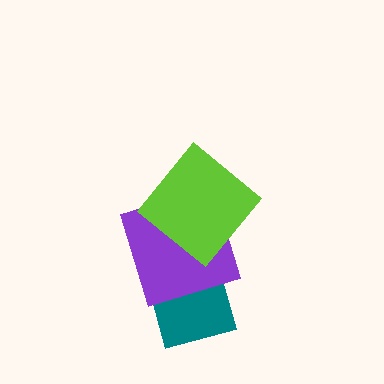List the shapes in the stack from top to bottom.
From top to bottom: the lime diamond, the purple square, the teal diamond.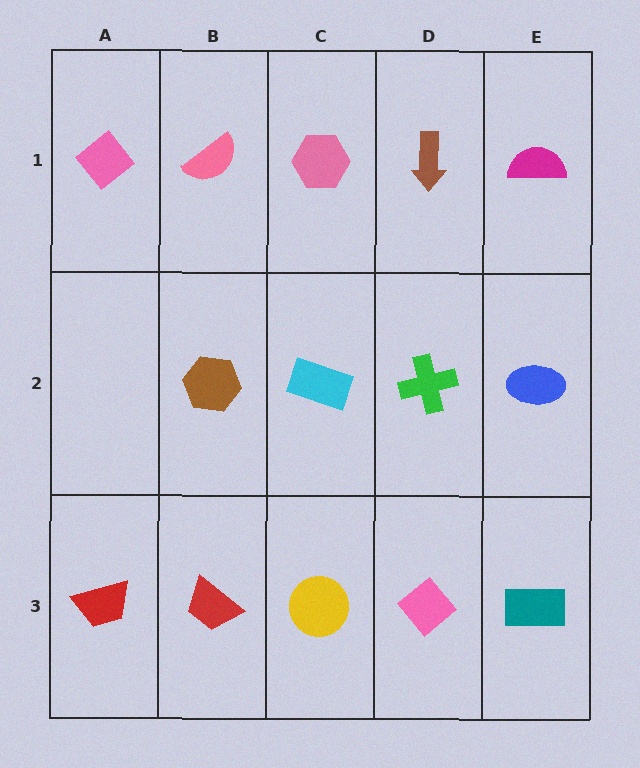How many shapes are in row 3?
5 shapes.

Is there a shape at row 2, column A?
No, that cell is empty.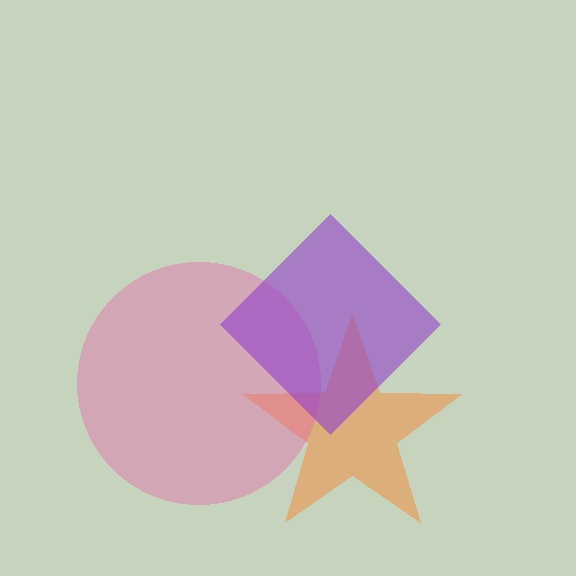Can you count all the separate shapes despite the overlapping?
Yes, there are 3 separate shapes.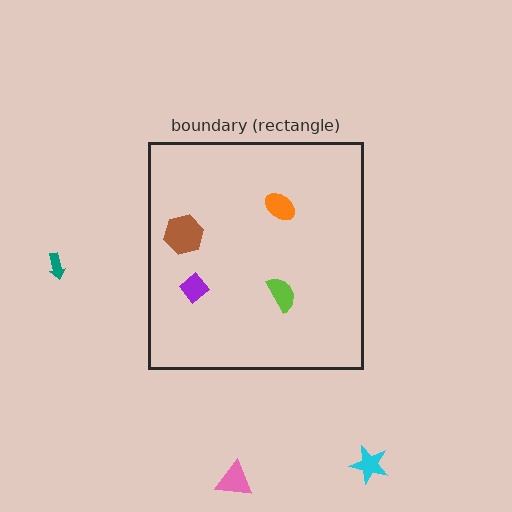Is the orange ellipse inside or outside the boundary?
Inside.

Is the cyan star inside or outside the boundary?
Outside.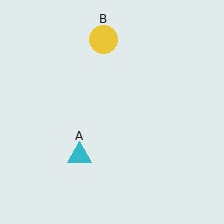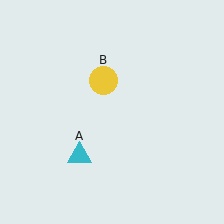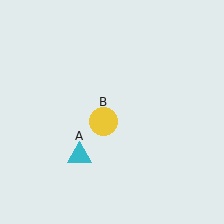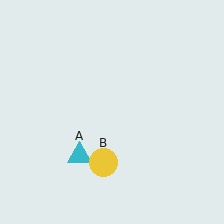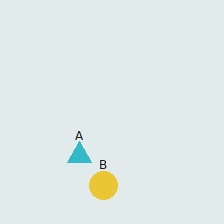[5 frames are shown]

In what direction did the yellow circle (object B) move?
The yellow circle (object B) moved down.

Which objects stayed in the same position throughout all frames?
Cyan triangle (object A) remained stationary.